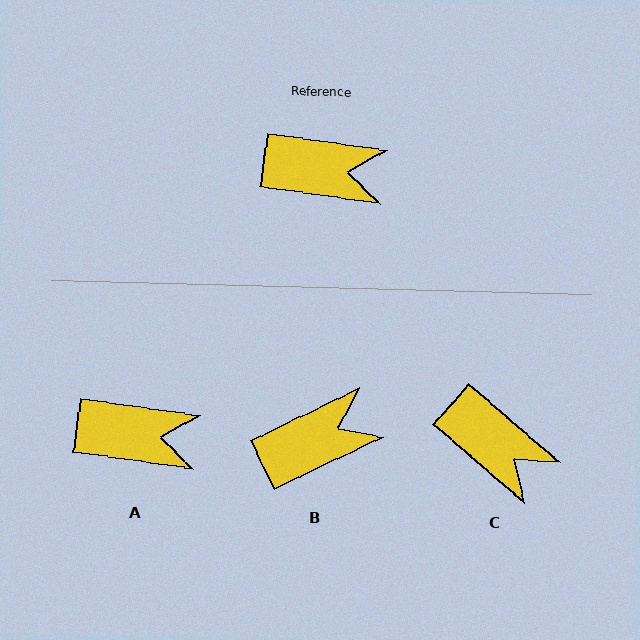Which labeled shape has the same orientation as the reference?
A.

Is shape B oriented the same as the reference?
No, it is off by about 34 degrees.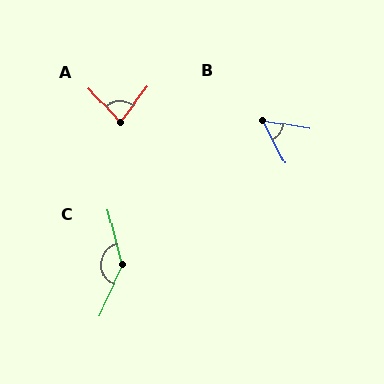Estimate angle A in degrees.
Approximately 80 degrees.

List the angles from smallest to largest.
B (54°), A (80°), C (141°).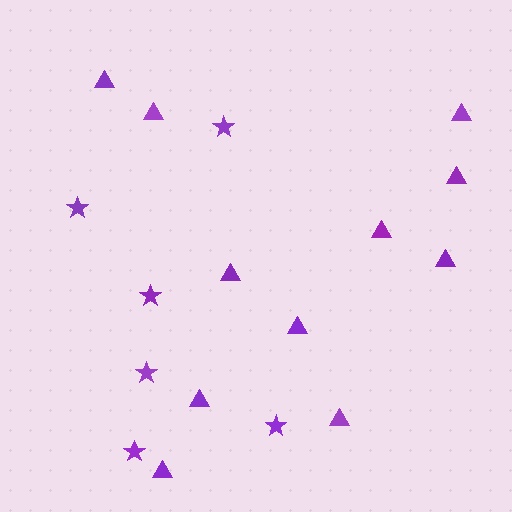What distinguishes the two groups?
There are 2 groups: one group of triangles (11) and one group of stars (6).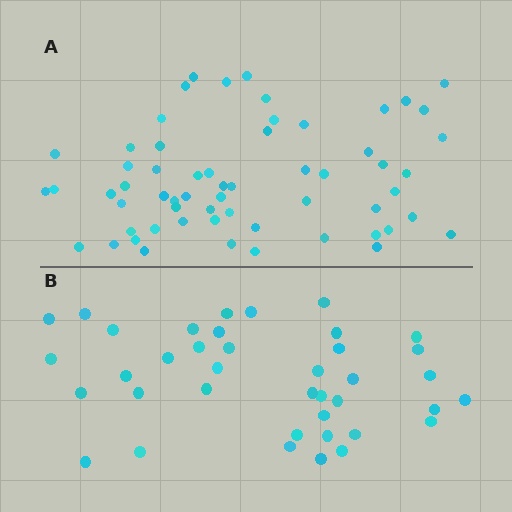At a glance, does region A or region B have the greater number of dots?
Region A (the top region) has more dots.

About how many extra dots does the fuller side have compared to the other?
Region A has approximately 20 more dots than region B.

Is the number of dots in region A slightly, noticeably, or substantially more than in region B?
Region A has substantially more. The ratio is roughly 1.5 to 1.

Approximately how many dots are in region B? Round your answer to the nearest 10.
About 40 dots. (The exact count is 39, which rounds to 40.)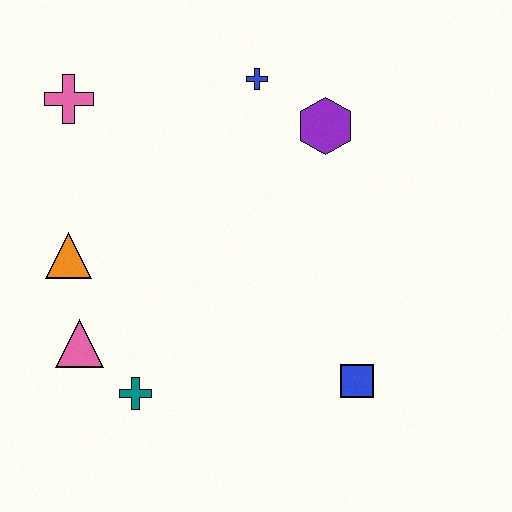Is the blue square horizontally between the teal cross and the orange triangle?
No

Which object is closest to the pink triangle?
The teal cross is closest to the pink triangle.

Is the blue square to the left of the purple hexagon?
No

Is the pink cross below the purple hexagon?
No